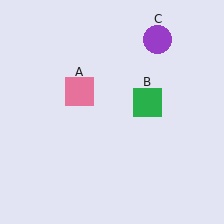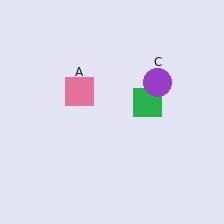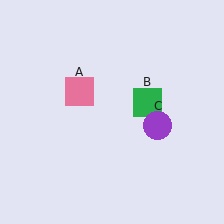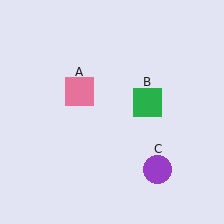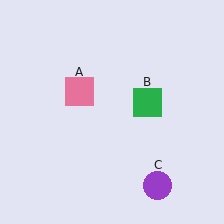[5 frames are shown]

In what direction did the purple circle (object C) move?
The purple circle (object C) moved down.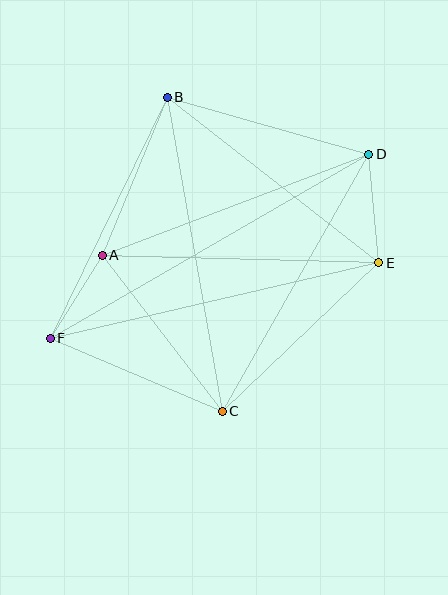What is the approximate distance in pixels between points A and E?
The distance between A and E is approximately 277 pixels.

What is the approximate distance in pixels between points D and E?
The distance between D and E is approximately 109 pixels.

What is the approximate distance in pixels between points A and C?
The distance between A and C is approximately 197 pixels.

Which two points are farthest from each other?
Points D and F are farthest from each other.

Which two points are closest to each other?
Points A and F are closest to each other.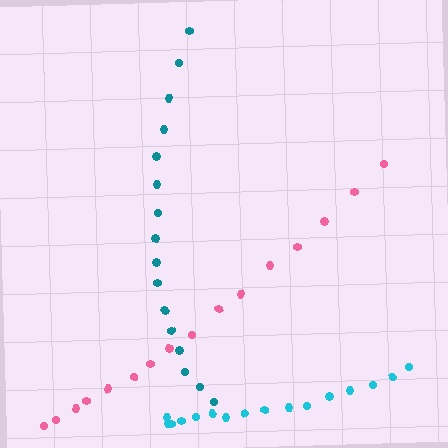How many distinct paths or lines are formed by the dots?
There are 3 distinct paths.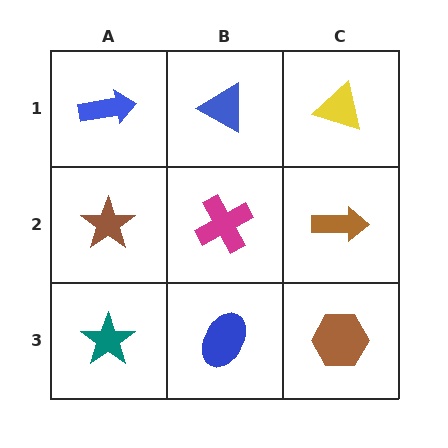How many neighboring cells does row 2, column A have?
3.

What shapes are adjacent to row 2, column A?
A blue arrow (row 1, column A), a teal star (row 3, column A), a magenta cross (row 2, column B).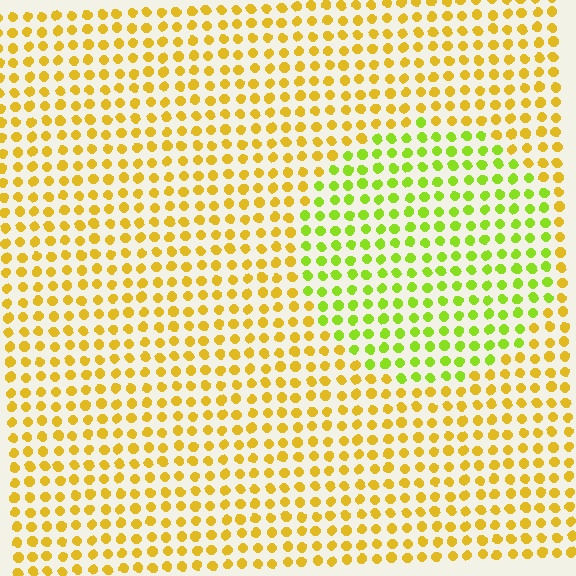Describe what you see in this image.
The image is filled with small yellow elements in a uniform arrangement. A circle-shaped region is visible where the elements are tinted to a slightly different hue, forming a subtle color boundary.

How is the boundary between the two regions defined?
The boundary is defined purely by a slight shift in hue (about 40 degrees). Spacing, size, and orientation are identical on both sides.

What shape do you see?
I see a circle.